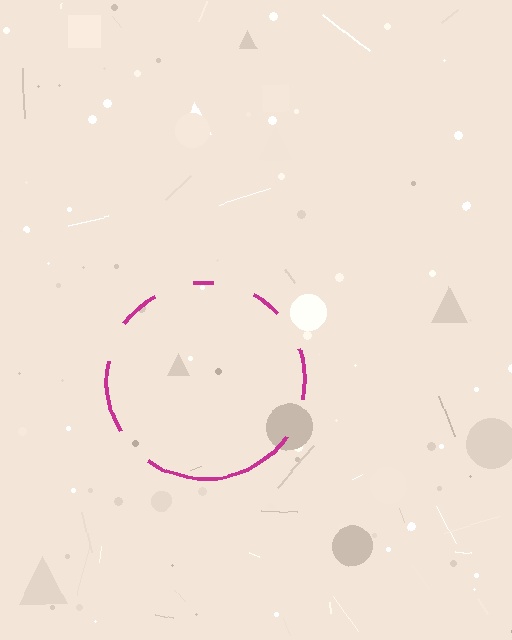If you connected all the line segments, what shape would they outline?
They would outline a circle.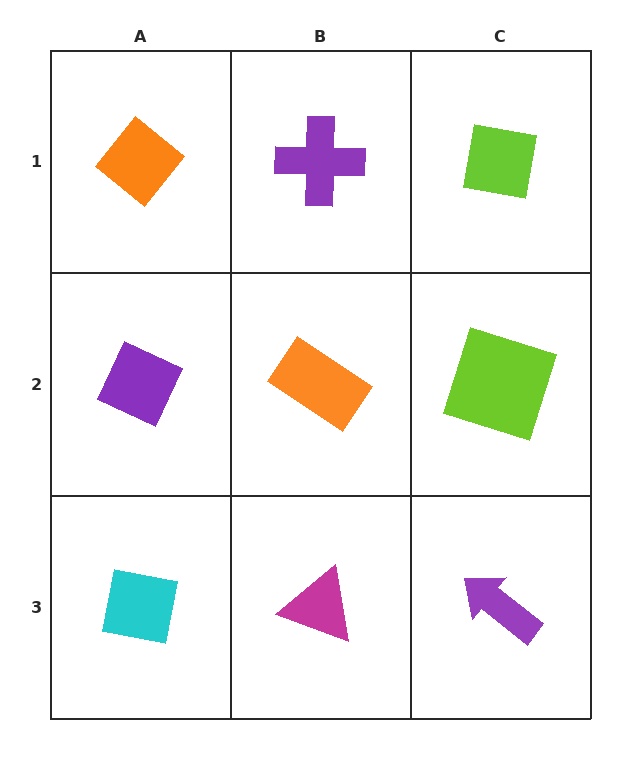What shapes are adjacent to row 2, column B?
A purple cross (row 1, column B), a magenta triangle (row 3, column B), a purple diamond (row 2, column A), a lime square (row 2, column C).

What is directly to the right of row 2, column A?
An orange rectangle.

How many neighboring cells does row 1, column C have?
2.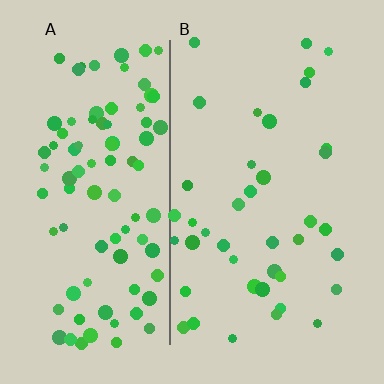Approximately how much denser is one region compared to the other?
Approximately 2.4× — region A over region B.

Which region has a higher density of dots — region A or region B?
A (the left).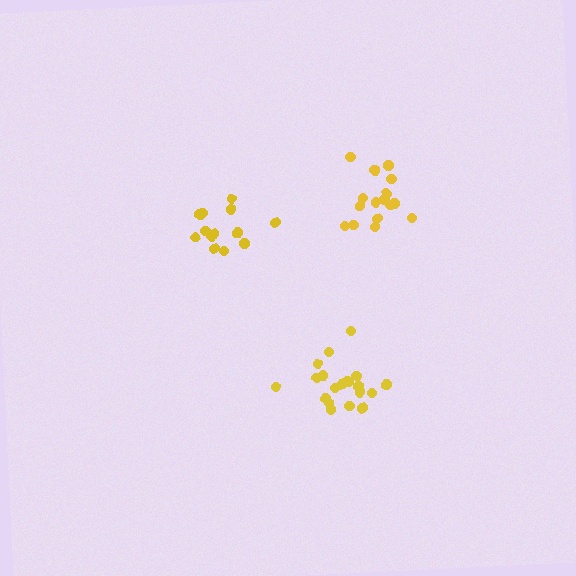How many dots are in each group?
Group 1: 16 dots, Group 2: 13 dots, Group 3: 19 dots (48 total).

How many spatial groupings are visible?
There are 3 spatial groupings.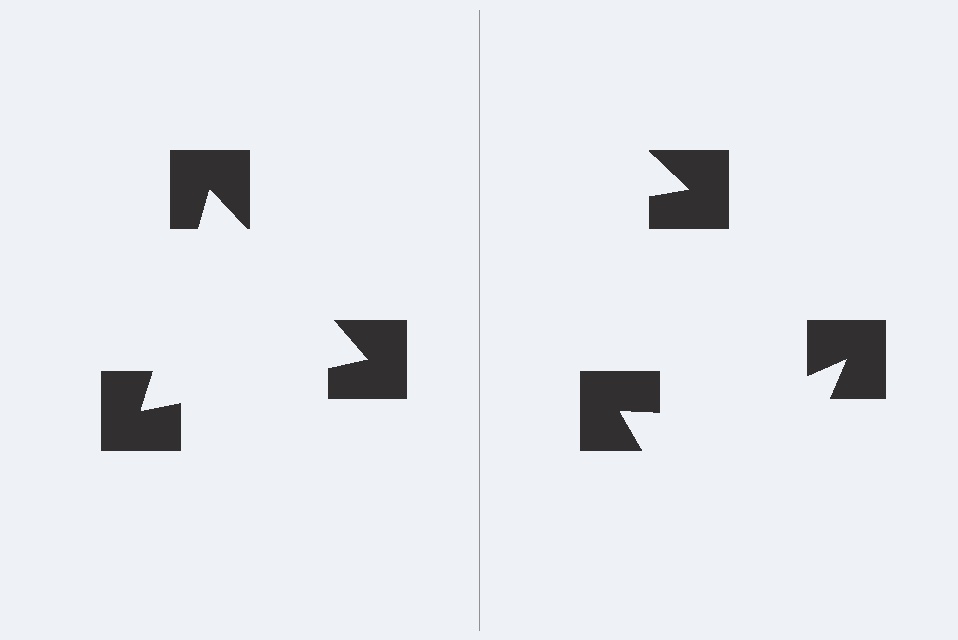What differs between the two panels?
The notched squares are positioned identically on both sides; only the wedge orientations differ. On the left they align to a triangle; on the right they are misaligned.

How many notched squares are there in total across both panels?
6 — 3 on each side.